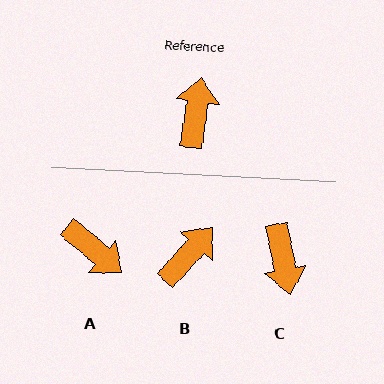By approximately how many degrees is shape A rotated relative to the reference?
Approximately 122 degrees clockwise.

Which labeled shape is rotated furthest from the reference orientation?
C, about 161 degrees away.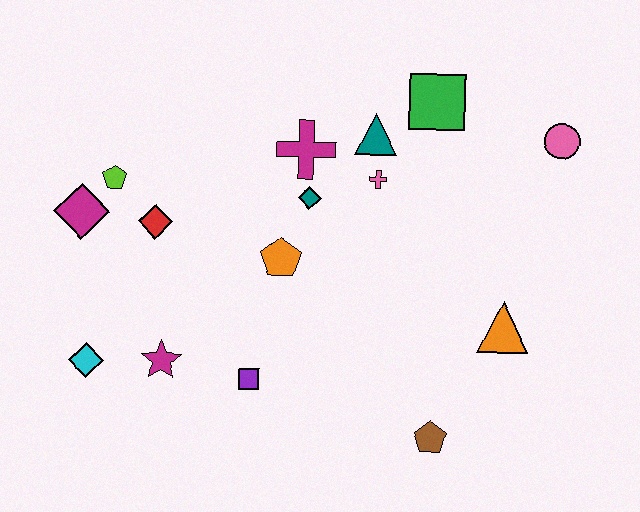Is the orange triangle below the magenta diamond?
Yes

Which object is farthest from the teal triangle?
The cyan diamond is farthest from the teal triangle.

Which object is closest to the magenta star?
The cyan diamond is closest to the magenta star.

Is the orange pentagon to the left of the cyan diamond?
No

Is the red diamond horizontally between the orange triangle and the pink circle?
No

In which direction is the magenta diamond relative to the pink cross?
The magenta diamond is to the left of the pink cross.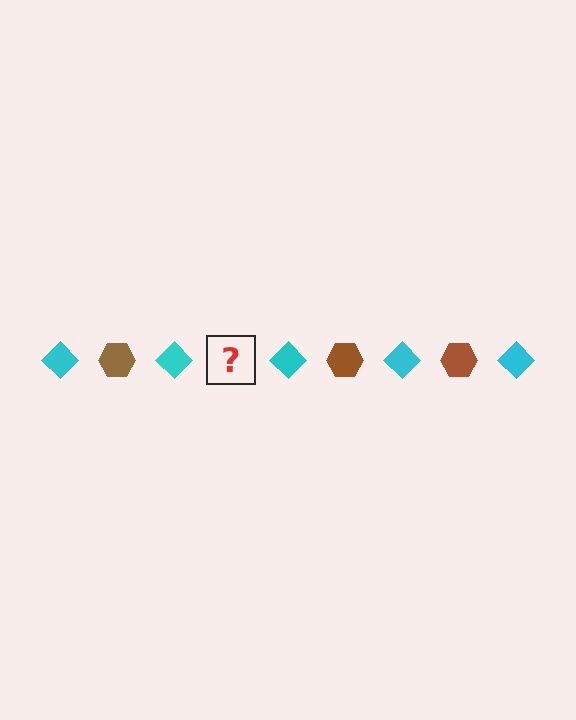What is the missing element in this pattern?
The missing element is a brown hexagon.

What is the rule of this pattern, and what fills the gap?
The rule is that the pattern alternates between cyan diamond and brown hexagon. The gap should be filled with a brown hexagon.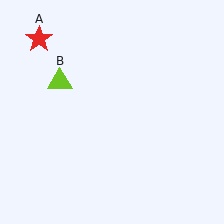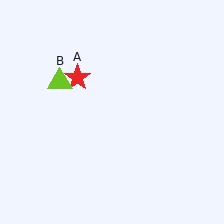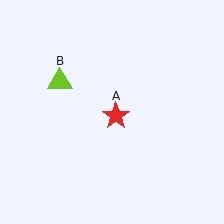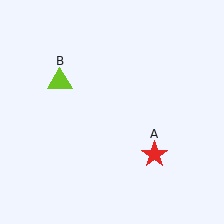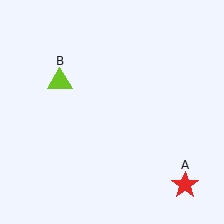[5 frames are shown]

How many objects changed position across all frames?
1 object changed position: red star (object A).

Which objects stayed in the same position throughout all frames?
Lime triangle (object B) remained stationary.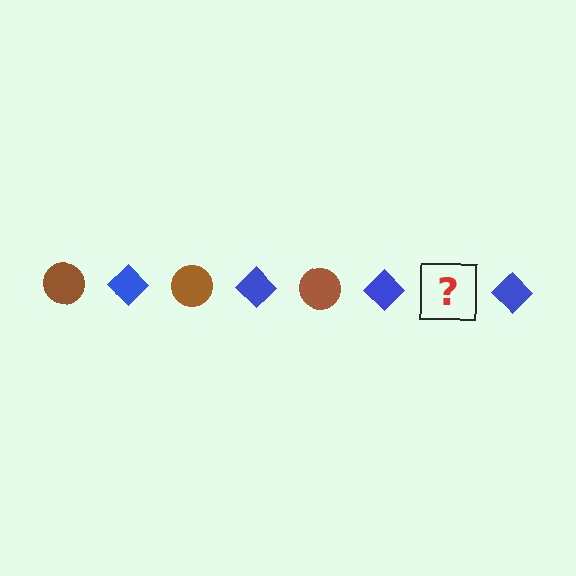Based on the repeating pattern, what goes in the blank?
The blank should be a brown circle.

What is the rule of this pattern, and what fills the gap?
The rule is that the pattern alternates between brown circle and blue diamond. The gap should be filled with a brown circle.